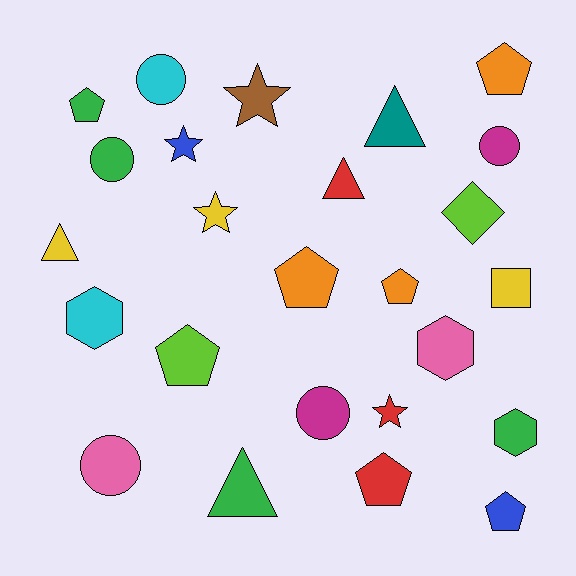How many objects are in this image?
There are 25 objects.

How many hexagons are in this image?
There are 3 hexagons.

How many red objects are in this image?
There are 3 red objects.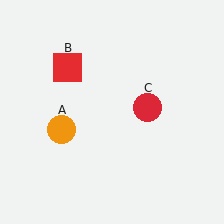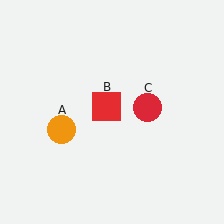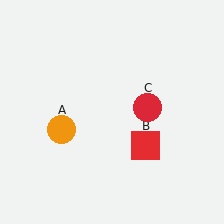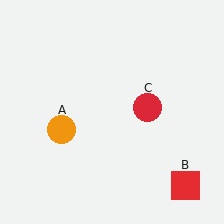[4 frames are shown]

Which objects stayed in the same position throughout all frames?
Orange circle (object A) and red circle (object C) remained stationary.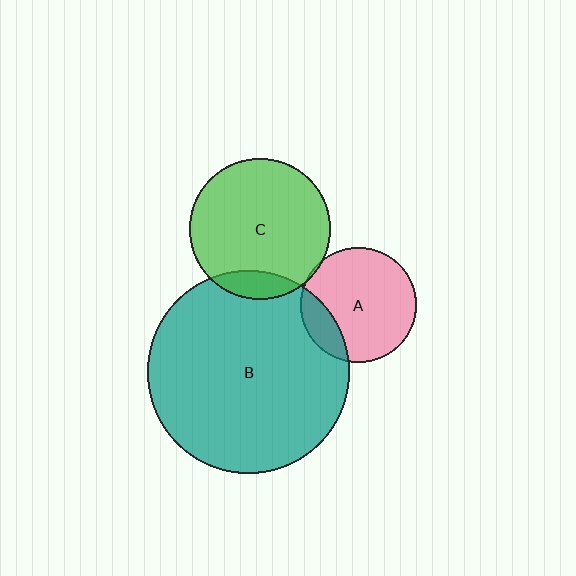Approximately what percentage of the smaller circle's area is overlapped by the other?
Approximately 10%.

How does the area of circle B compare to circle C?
Approximately 2.1 times.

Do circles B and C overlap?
Yes.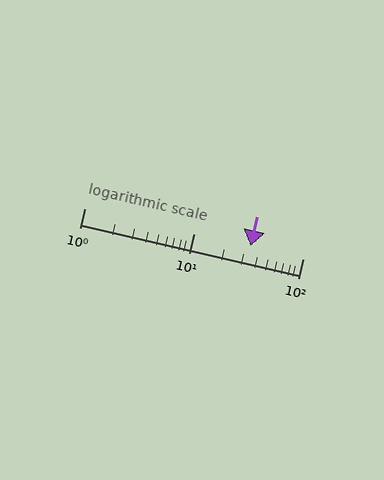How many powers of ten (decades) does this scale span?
The scale spans 2 decades, from 1 to 100.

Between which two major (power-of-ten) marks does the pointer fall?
The pointer is between 10 and 100.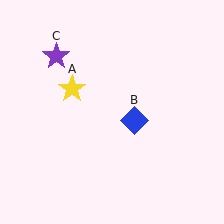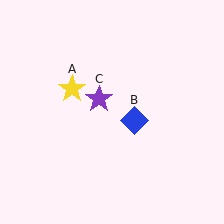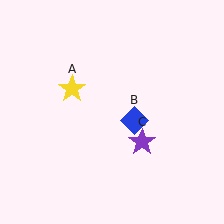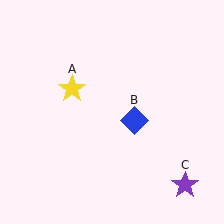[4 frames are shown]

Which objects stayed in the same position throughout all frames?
Yellow star (object A) and blue diamond (object B) remained stationary.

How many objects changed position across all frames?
1 object changed position: purple star (object C).